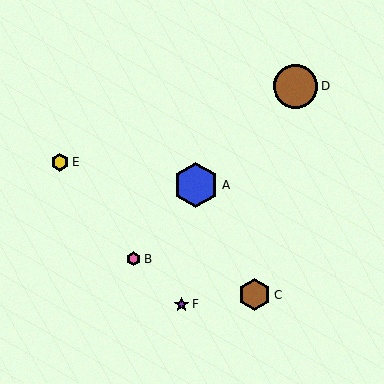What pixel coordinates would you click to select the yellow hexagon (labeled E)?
Click at (60, 162) to select the yellow hexagon E.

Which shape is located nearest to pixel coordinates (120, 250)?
The pink hexagon (labeled B) at (133, 258) is nearest to that location.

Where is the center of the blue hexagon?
The center of the blue hexagon is at (196, 185).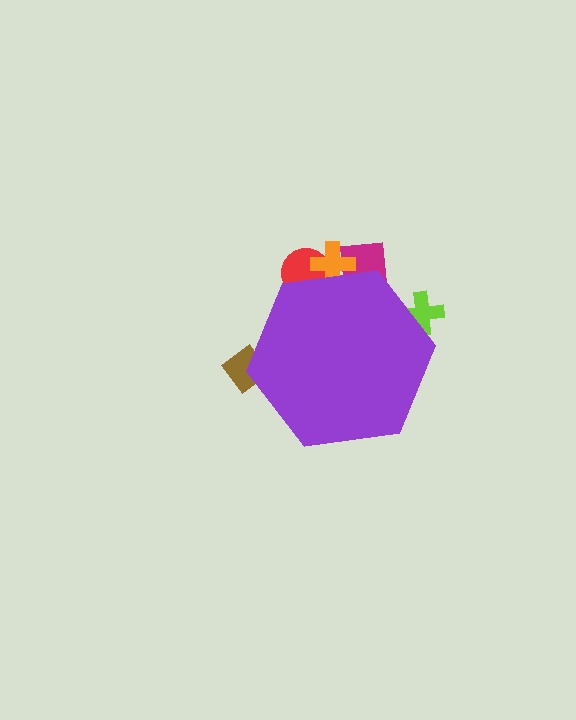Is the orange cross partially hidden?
Yes, the orange cross is partially hidden behind the purple hexagon.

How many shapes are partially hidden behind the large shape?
5 shapes are partially hidden.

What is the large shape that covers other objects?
A purple hexagon.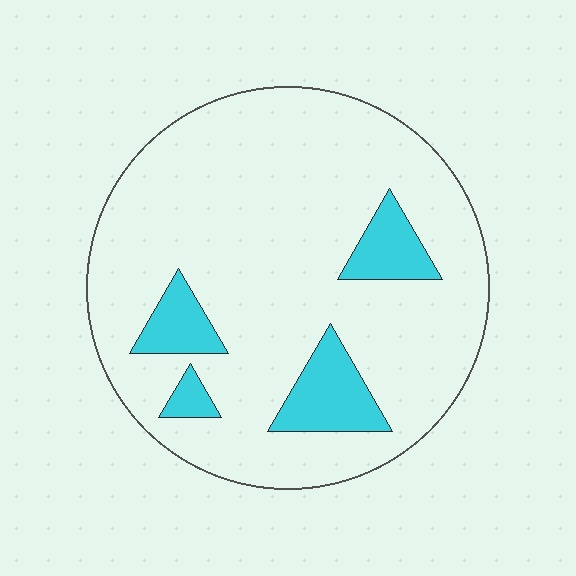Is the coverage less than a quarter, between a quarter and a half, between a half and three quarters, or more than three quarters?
Less than a quarter.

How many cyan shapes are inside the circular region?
4.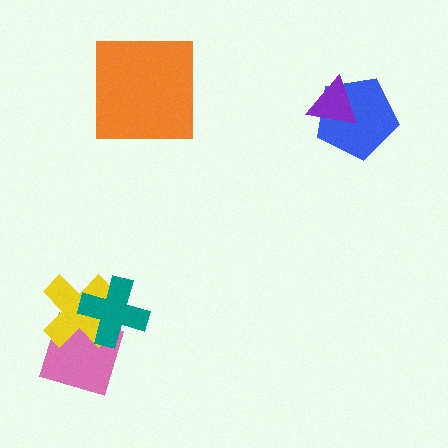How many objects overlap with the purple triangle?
1 object overlaps with the purple triangle.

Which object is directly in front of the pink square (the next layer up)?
The yellow cross is directly in front of the pink square.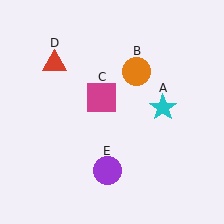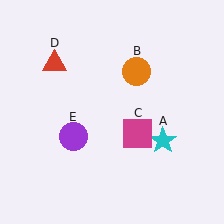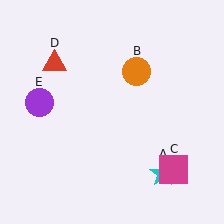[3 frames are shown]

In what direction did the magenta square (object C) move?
The magenta square (object C) moved down and to the right.